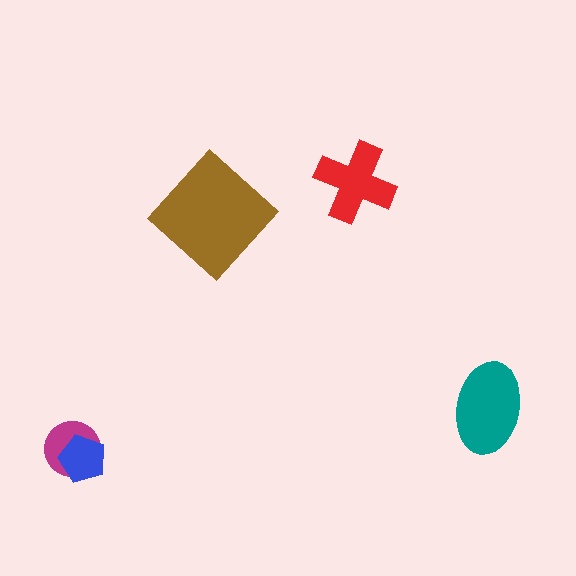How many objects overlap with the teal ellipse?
0 objects overlap with the teal ellipse.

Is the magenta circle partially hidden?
Yes, it is partially covered by another shape.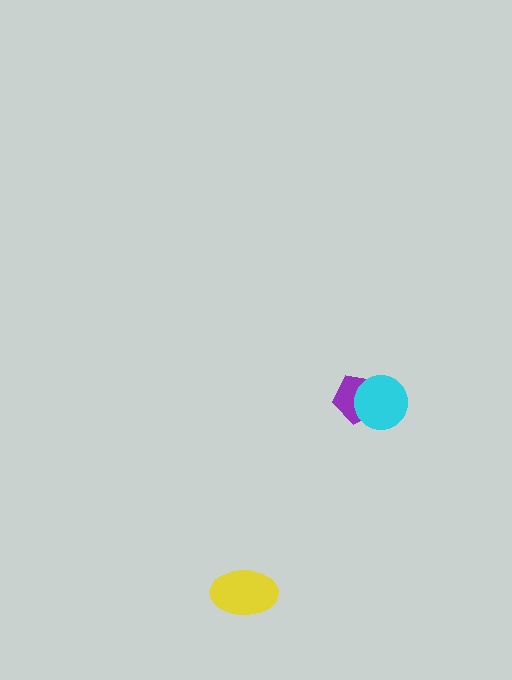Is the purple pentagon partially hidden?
Yes, it is partially covered by another shape.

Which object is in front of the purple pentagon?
The cyan circle is in front of the purple pentagon.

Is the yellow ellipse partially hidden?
No, no other shape covers it.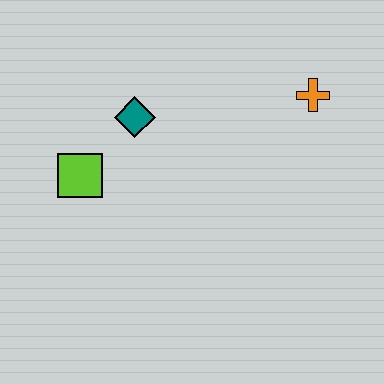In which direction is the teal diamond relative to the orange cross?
The teal diamond is to the left of the orange cross.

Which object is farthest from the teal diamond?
The orange cross is farthest from the teal diamond.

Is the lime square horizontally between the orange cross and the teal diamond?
No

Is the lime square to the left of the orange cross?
Yes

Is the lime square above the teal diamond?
No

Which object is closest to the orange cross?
The teal diamond is closest to the orange cross.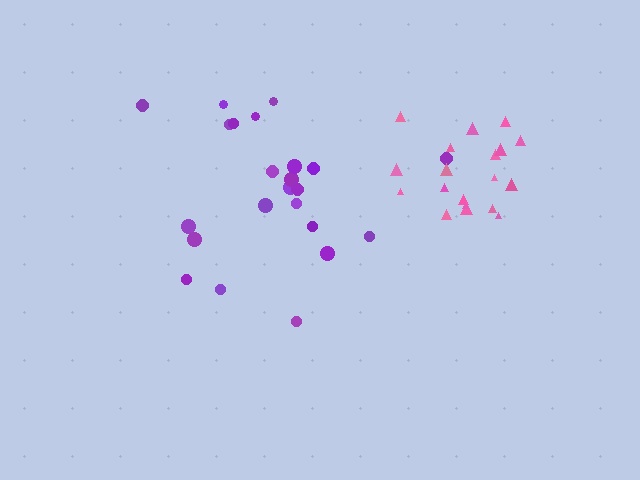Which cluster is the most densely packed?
Pink.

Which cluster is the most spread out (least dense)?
Purple.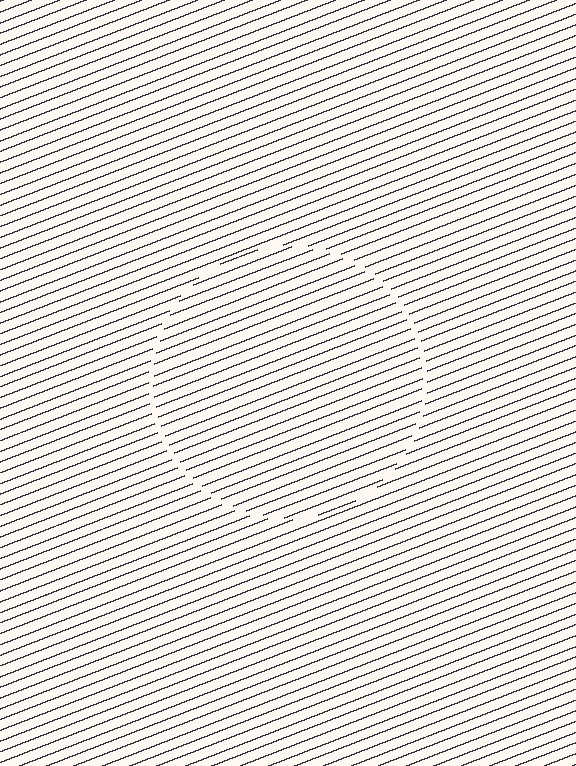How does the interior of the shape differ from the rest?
The interior of the shape contains the same grating, shifted by half a period — the contour is defined by the phase discontinuity where line-ends from the inner and outer gratings abut.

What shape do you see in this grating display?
An illusory circle. The interior of the shape contains the same grating, shifted by half a period — the contour is defined by the phase discontinuity where line-ends from the inner and outer gratings abut.